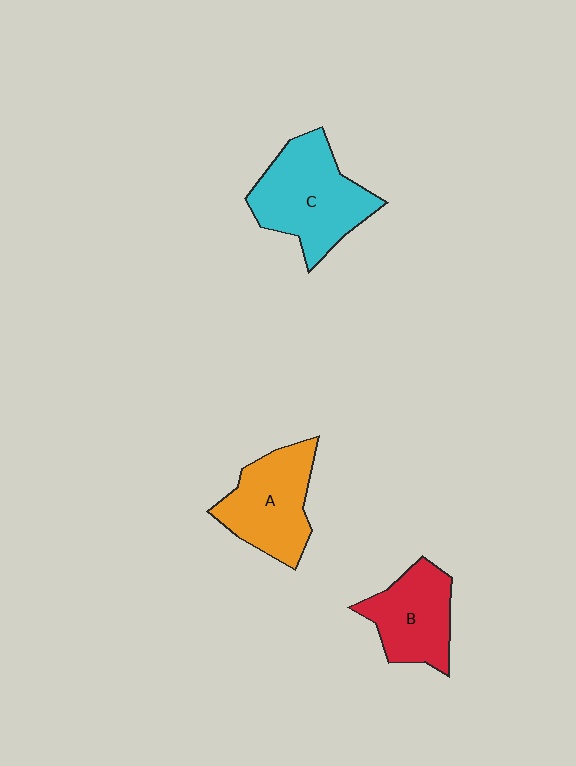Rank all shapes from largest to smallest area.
From largest to smallest: C (cyan), A (orange), B (red).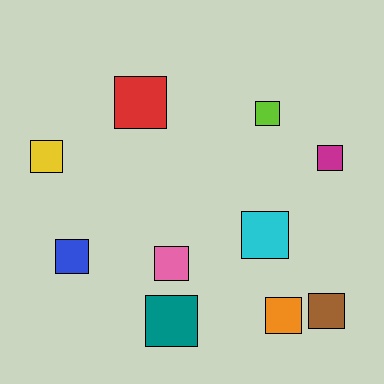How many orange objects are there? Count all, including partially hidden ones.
There is 1 orange object.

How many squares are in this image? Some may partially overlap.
There are 10 squares.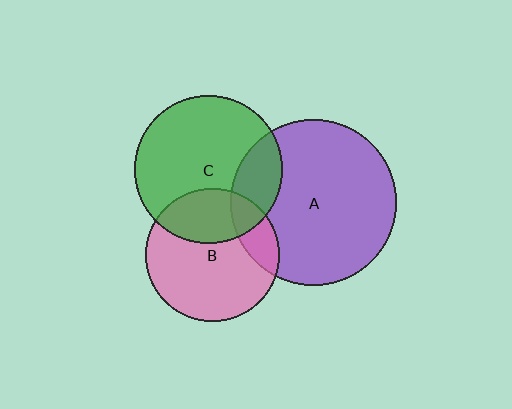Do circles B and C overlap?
Yes.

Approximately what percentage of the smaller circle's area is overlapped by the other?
Approximately 30%.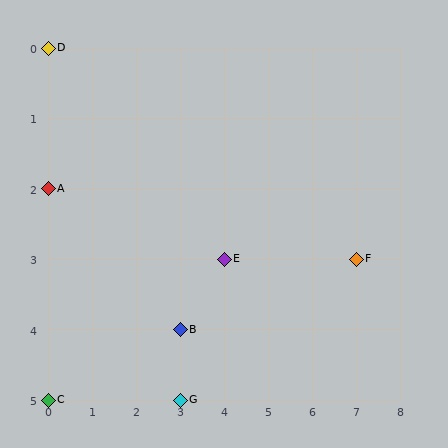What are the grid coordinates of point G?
Point G is at grid coordinates (3, 5).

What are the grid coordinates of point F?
Point F is at grid coordinates (7, 3).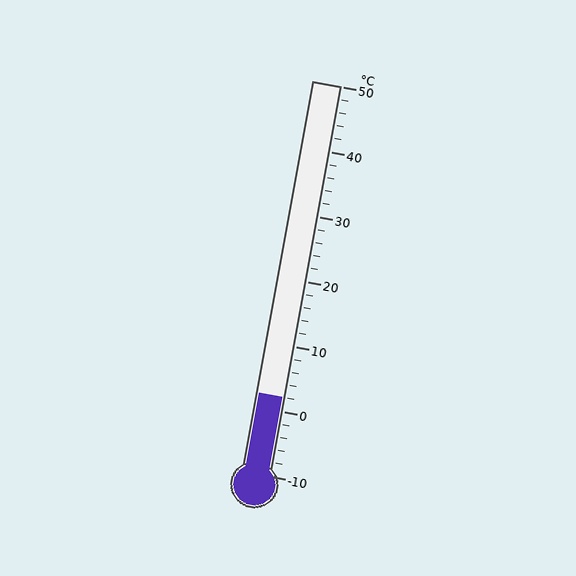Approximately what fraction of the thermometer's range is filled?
The thermometer is filled to approximately 20% of its range.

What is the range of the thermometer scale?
The thermometer scale ranges from -10°C to 50°C.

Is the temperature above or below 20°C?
The temperature is below 20°C.